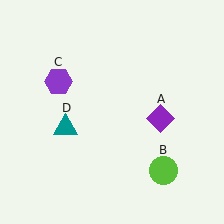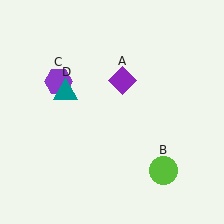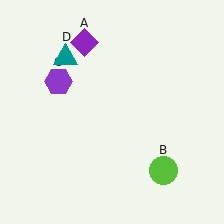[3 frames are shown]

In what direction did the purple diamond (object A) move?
The purple diamond (object A) moved up and to the left.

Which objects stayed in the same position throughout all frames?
Lime circle (object B) and purple hexagon (object C) remained stationary.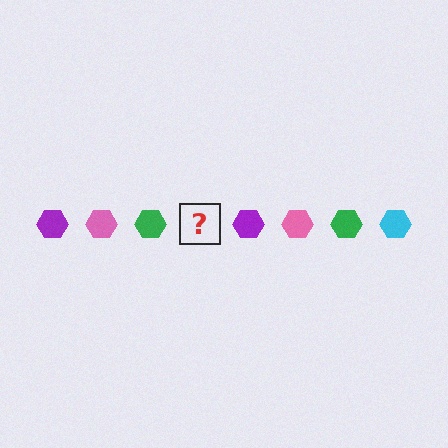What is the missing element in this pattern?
The missing element is a cyan hexagon.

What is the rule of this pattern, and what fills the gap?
The rule is that the pattern cycles through purple, pink, green, cyan hexagons. The gap should be filled with a cyan hexagon.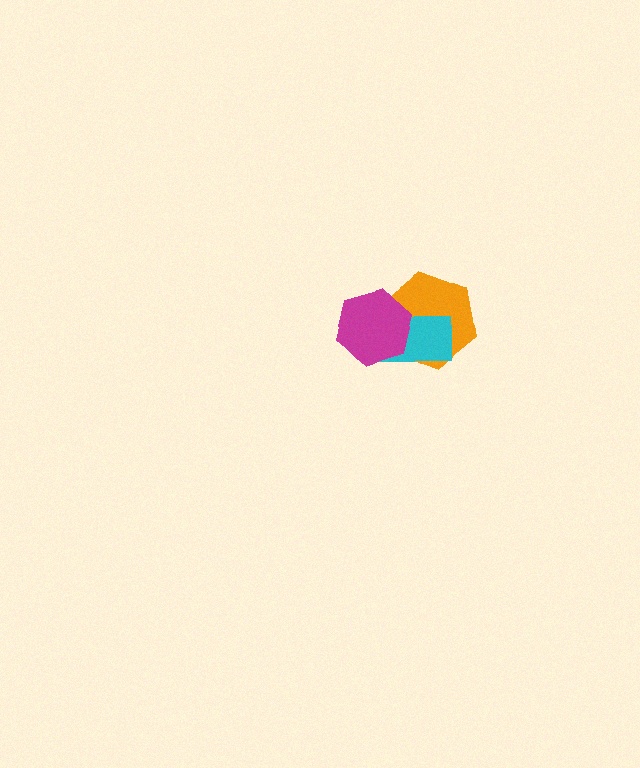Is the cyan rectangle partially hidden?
Yes, it is partially covered by another shape.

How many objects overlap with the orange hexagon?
2 objects overlap with the orange hexagon.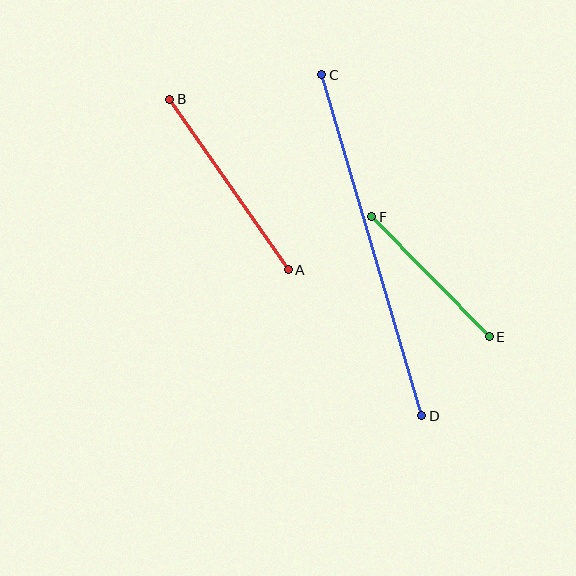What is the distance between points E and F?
The distance is approximately 168 pixels.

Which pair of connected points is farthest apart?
Points C and D are farthest apart.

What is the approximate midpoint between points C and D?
The midpoint is at approximately (372, 245) pixels.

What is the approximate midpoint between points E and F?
The midpoint is at approximately (430, 277) pixels.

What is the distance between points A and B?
The distance is approximately 208 pixels.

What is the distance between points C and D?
The distance is approximately 355 pixels.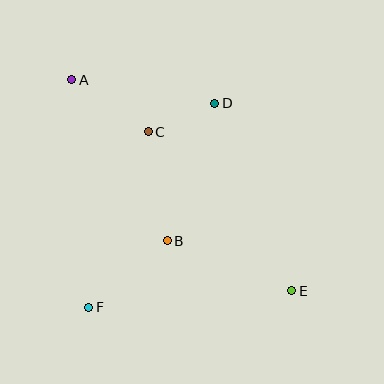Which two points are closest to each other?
Points C and D are closest to each other.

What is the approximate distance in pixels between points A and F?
The distance between A and F is approximately 228 pixels.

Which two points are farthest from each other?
Points A and E are farthest from each other.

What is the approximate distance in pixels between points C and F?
The distance between C and F is approximately 185 pixels.